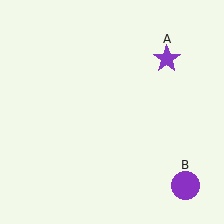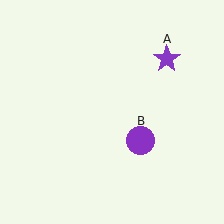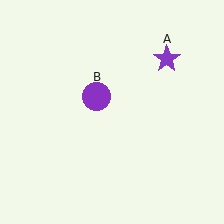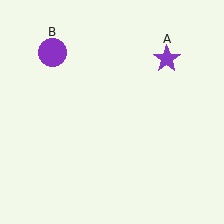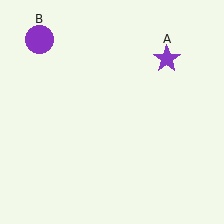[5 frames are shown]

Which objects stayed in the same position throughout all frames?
Purple star (object A) remained stationary.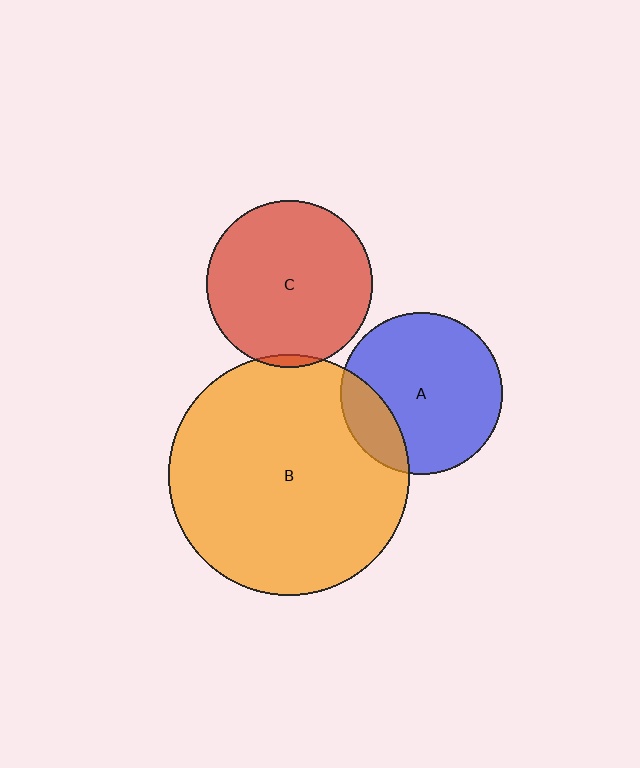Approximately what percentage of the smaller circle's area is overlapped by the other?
Approximately 5%.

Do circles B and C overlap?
Yes.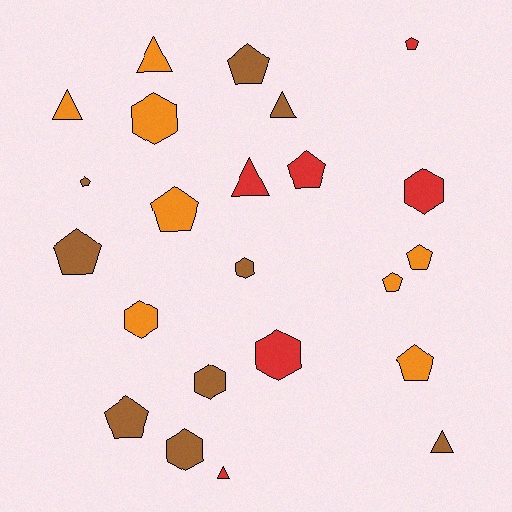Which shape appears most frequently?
Pentagon, with 10 objects.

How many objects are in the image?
There are 23 objects.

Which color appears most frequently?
Brown, with 9 objects.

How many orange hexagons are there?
There are 2 orange hexagons.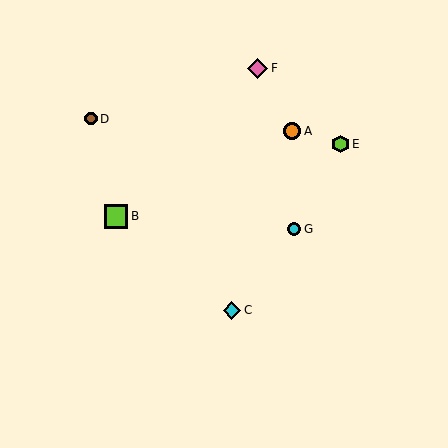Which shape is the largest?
The lime square (labeled B) is the largest.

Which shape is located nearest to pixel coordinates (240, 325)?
The cyan diamond (labeled C) at (232, 310) is nearest to that location.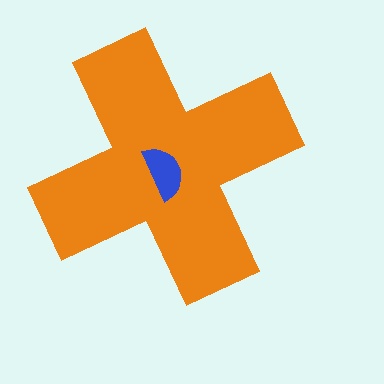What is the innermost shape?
The blue semicircle.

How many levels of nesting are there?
2.